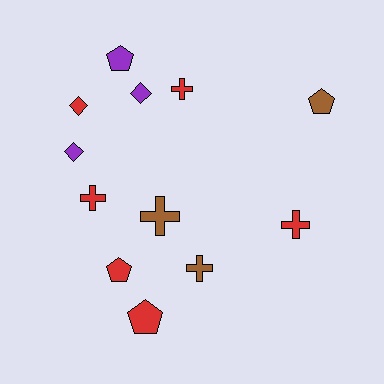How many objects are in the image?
There are 12 objects.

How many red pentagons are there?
There are 2 red pentagons.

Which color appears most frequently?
Red, with 6 objects.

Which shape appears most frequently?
Cross, with 5 objects.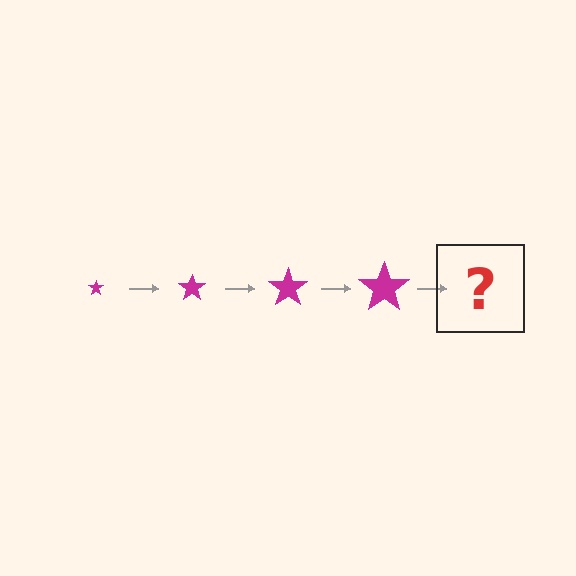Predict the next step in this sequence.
The next step is a magenta star, larger than the previous one.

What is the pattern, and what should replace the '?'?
The pattern is that the star gets progressively larger each step. The '?' should be a magenta star, larger than the previous one.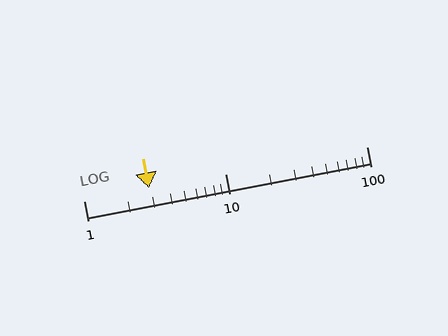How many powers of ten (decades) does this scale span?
The scale spans 2 decades, from 1 to 100.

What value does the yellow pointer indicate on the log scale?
The pointer indicates approximately 2.9.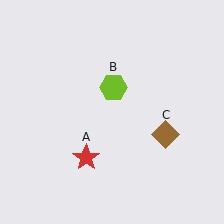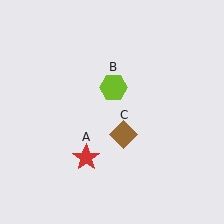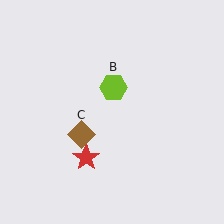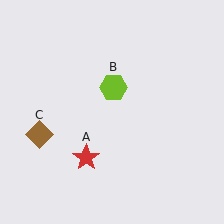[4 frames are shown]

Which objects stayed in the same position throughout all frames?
Red star (object A) and lime hexagon (object B) remained stationary.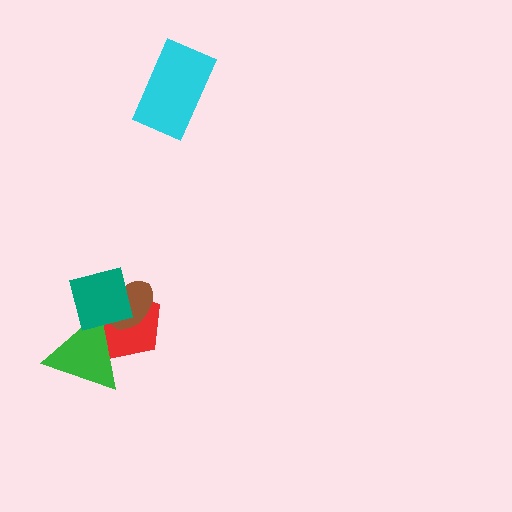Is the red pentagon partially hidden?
Yes, it is partially covered by another shape.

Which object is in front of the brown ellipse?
The teal square is in front of the brown ellipse.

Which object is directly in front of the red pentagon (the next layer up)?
The brown ellipse is directly in front of the red pentagon.